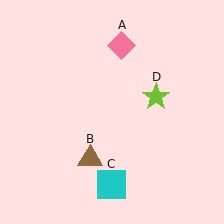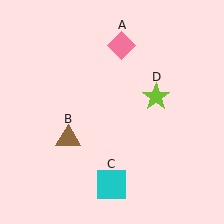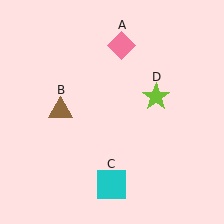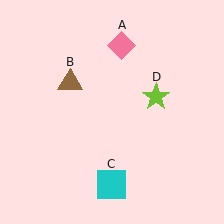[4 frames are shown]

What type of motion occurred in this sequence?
The brown triangle (object B) rotated clockwise around the center of the scene.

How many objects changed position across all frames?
1 object changed position: brown triangle (object B).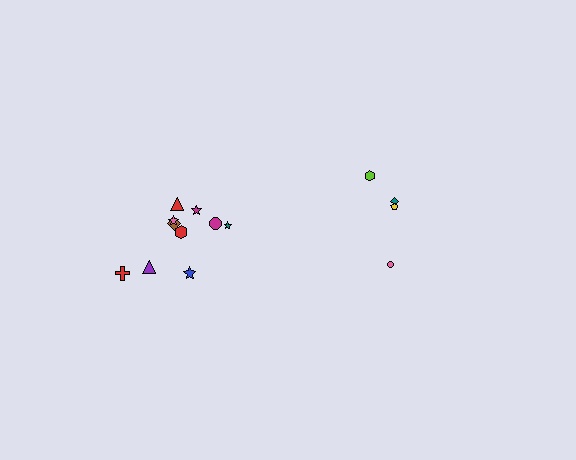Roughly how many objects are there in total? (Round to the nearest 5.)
Roughly 15 objects in total.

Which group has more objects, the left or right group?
The left group.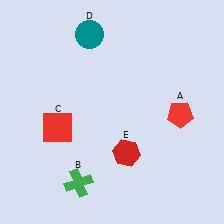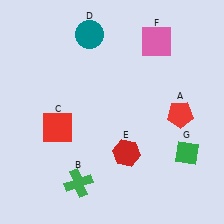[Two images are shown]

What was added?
A pink square (F), a green diamond (G) were added in Image 2.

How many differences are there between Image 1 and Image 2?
There are 2 differences between the two images.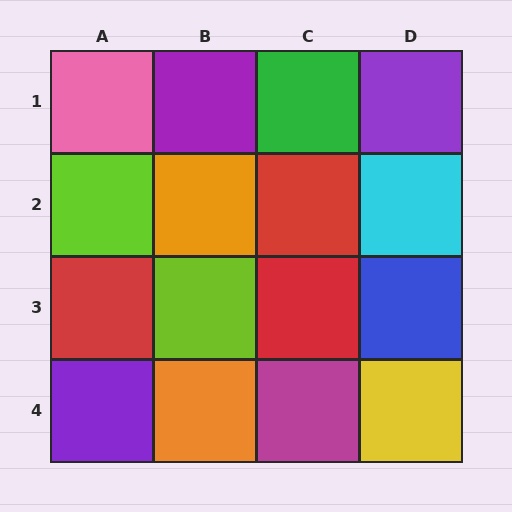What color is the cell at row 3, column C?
Red.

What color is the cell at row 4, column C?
Magenta.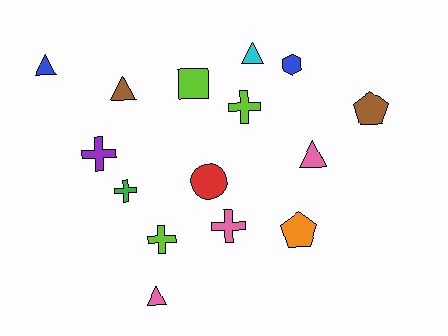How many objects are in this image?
There are 15 objects.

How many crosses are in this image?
There are 5 crosses.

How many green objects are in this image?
There is 1 green object.